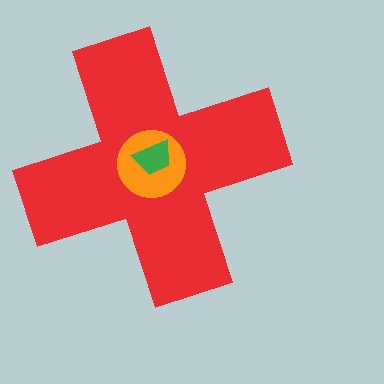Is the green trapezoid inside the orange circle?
Yes.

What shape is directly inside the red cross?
The orange circle.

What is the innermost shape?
The green trapezoid.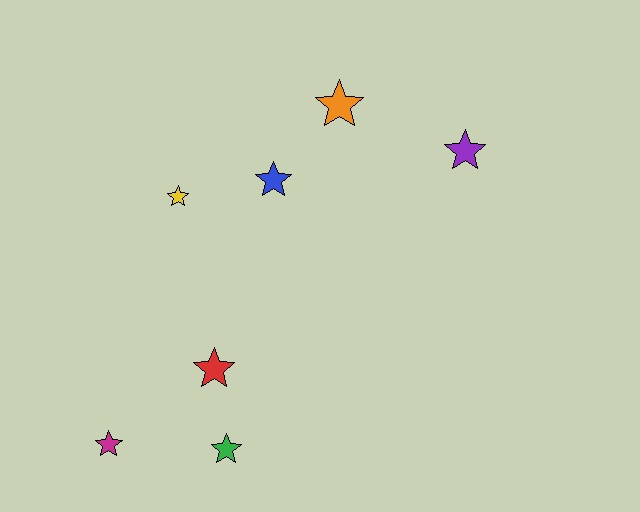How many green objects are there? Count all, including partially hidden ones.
There is 1 green object.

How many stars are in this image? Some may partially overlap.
There are 7 stars.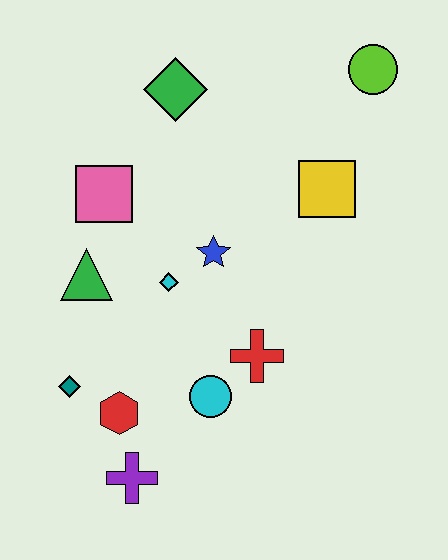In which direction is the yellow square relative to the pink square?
The yellow square is to the right of the pink square.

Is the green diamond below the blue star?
No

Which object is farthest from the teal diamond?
The lime circle is farthest from the teal diamond.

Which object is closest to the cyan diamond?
The blue star is closest to the cyan diamond.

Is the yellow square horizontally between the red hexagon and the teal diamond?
No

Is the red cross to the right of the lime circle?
No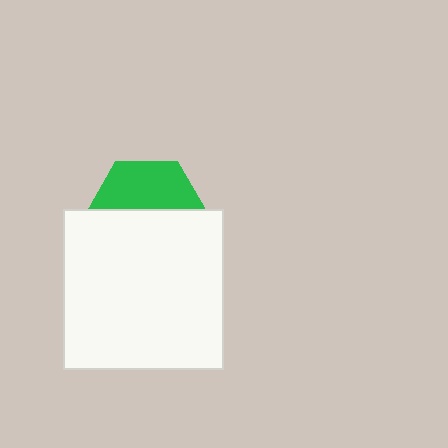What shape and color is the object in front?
The object in front is a white square.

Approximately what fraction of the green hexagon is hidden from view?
Roughly 57% of the green hexagon is hidden behind the white square.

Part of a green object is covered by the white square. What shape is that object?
It is a hexagon.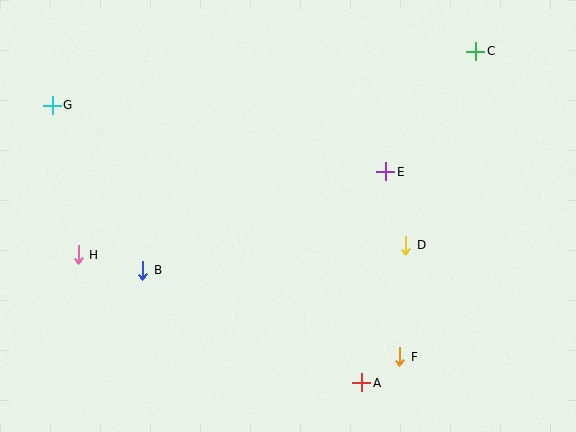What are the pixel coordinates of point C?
Point C is at (476, 51).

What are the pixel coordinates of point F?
Point F is at (400, 357).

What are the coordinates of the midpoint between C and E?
The midpoint between C and E is at (431, 112).